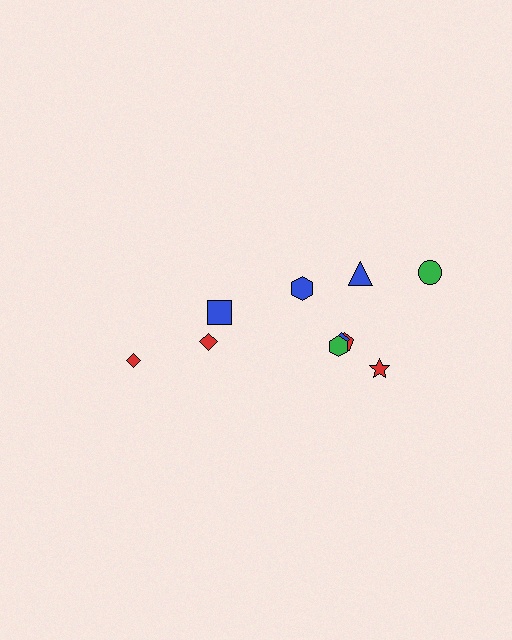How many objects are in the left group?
There are 3 objects.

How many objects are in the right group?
There are 7 objects.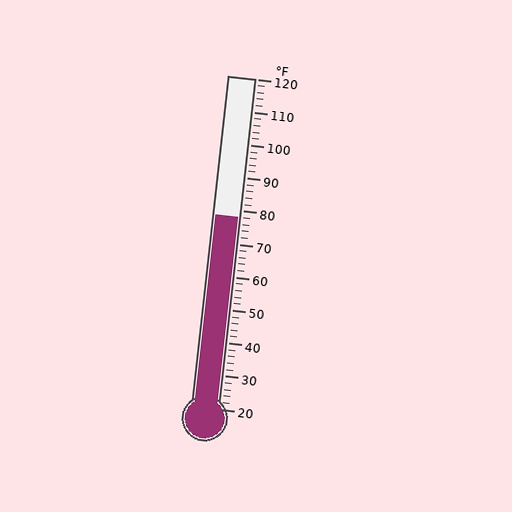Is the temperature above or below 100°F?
The temperature is below 100°F.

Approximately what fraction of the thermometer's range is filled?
The thermometer is filled to approximately 60% of its range.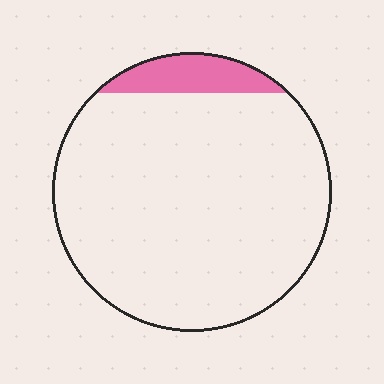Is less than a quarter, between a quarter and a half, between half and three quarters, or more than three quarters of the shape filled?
Less than a quarter.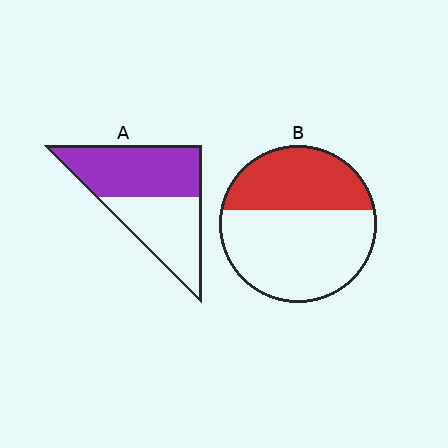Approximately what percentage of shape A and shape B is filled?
A is approximately 55% and B is approximately 40%.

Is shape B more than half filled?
No.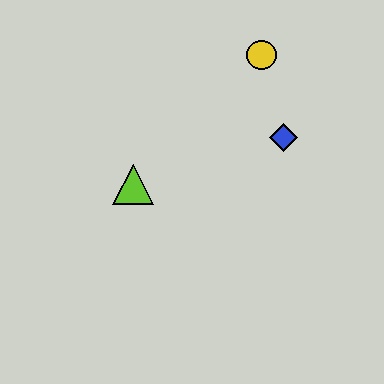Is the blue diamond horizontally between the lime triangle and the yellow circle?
No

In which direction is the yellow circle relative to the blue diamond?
The yellow circle is above the blue diamond.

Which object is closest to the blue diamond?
The yellow circle is closest to the blue diamond.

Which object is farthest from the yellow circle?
The lime triangle is farthest from the yellow circle.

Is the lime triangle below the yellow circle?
Yes